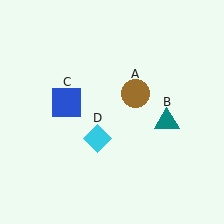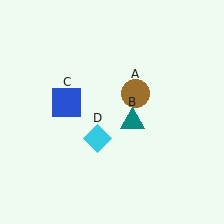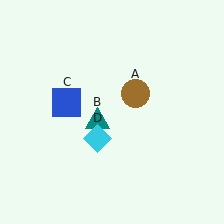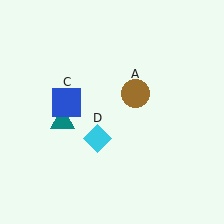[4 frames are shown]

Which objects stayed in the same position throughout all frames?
Brown circle (object A) and blue square (object C) and cyan diamond (object D) remained stationary.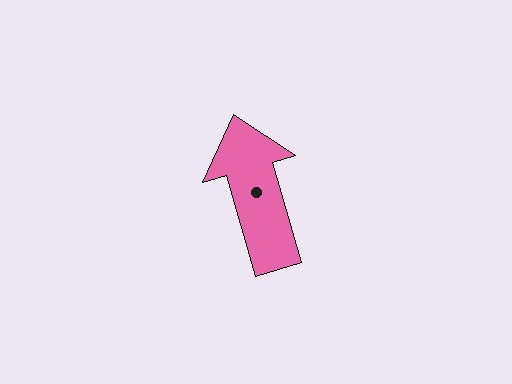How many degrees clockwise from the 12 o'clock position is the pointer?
Approximately 344 degrees.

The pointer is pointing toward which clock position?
Roughly 11 o'clock.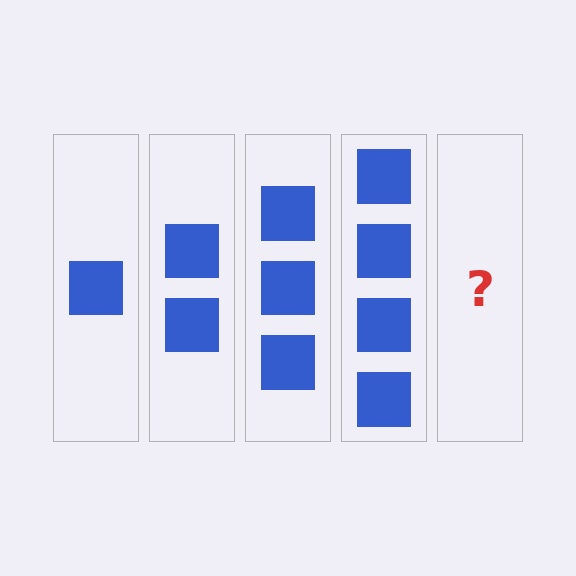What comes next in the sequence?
The next element should be 5 squares.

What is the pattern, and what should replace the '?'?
The pattern is that each step adds one more square. The '?' should be 5 squares.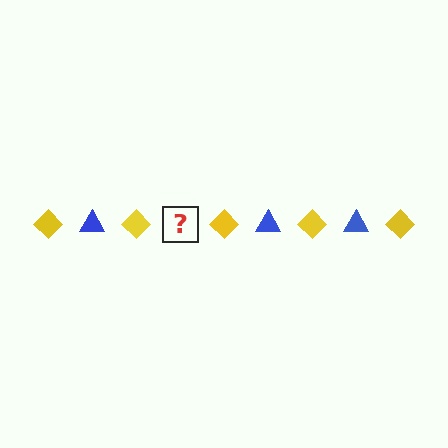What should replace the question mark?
The question mark should be replaced with a blue triangle.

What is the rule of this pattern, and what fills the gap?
The rule is that the pattern alternates between yellow diamond and blue triangle. The gap should be filled with a blue triangle.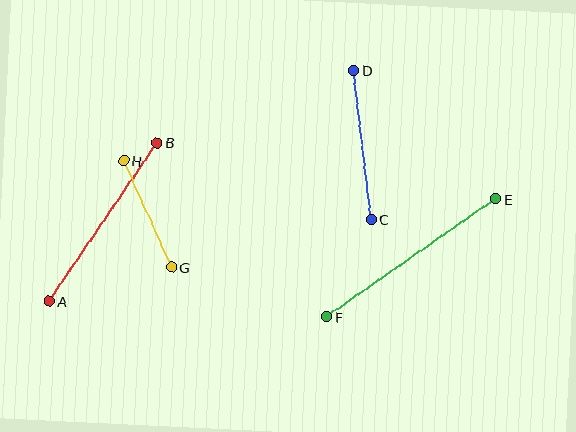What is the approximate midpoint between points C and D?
The midpoint is at approximately (363, 145) pixels.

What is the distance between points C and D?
The distance is approximately 150 pixels.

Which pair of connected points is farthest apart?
Points E and F are farthest apart.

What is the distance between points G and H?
The distance is approximately 117 pixels.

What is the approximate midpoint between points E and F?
The midpoint is at approximately (411, 258) pixels.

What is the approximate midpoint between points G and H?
The midpoint is at approximately (148, 214) pixels.